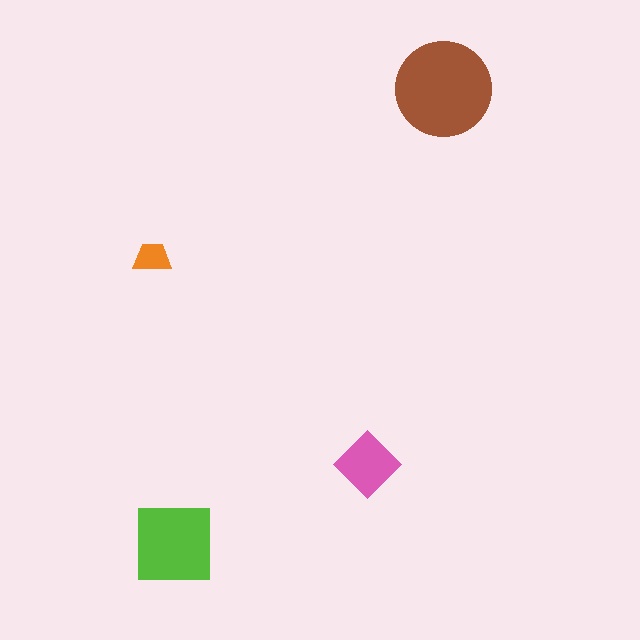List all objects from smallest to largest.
The orange trapezoid, the pink diamond, the lime square, the brown circle.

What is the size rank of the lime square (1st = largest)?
2nd.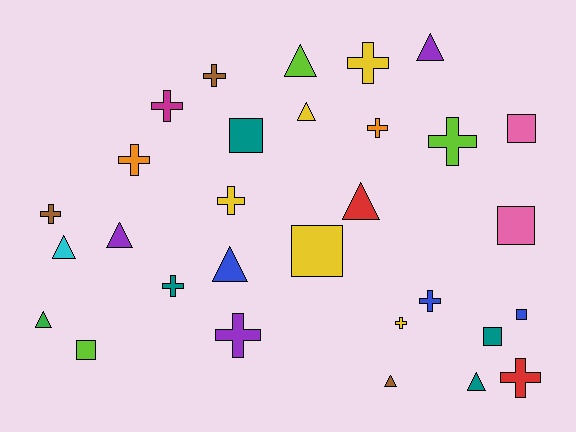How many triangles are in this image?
There are 10 triangles.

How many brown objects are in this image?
There are 3 brown objects.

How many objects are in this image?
There are 30 objects.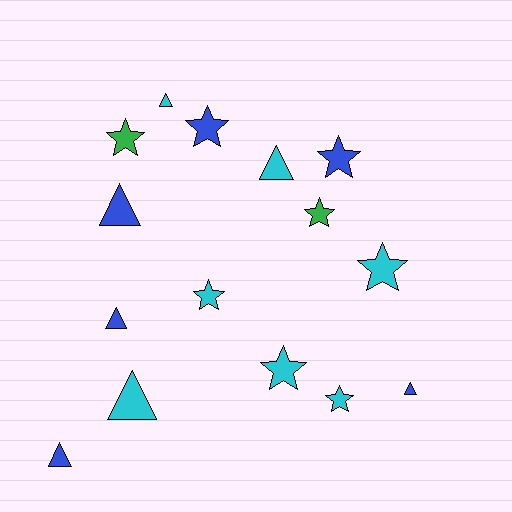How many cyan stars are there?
There are 4 cyan stars.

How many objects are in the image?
There are 15 objects.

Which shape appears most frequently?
Star, with 8 objects.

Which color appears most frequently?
Cyan, with 7 objects.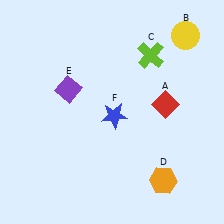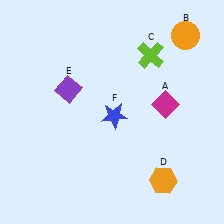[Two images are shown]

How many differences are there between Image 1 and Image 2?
There are 2 differences between the two images.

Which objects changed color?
A changed from red to magenta. B changed from yellow to orange.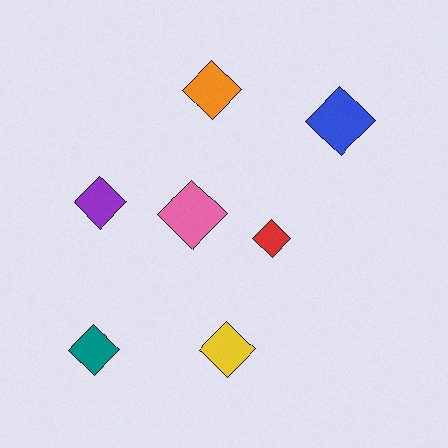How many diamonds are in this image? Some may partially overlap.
There are 7 diamonds.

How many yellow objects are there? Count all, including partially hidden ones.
There is 1 yellow object.